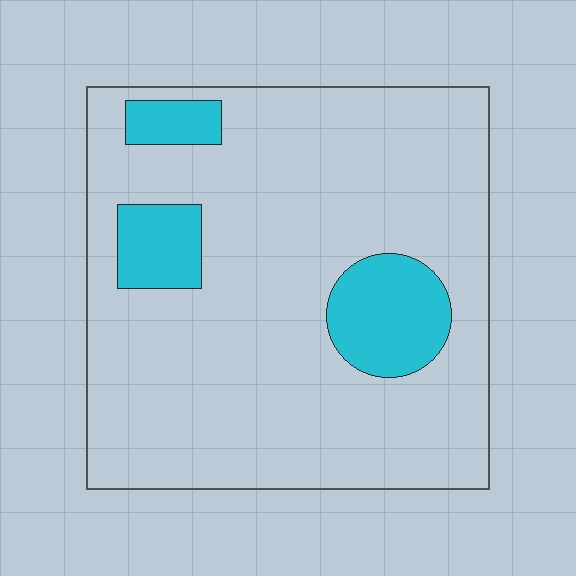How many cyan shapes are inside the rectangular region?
3.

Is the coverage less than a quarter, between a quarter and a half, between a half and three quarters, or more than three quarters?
Less than a quarter.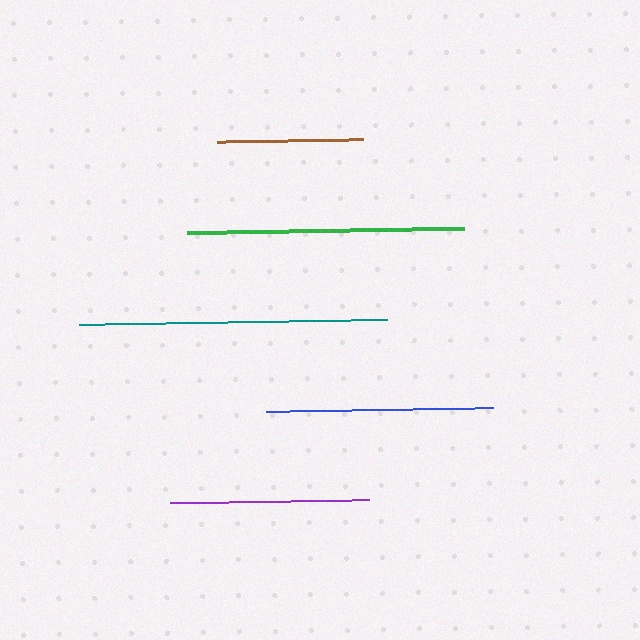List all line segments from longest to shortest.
From longest to shortest: teal, green, blue, purple, brown.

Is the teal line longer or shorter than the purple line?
The teal line is longer than the purple line.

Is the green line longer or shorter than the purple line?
The green line is longer than the purple line.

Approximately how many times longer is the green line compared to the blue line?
The green line is approximately 1.2 times the length of the blue line.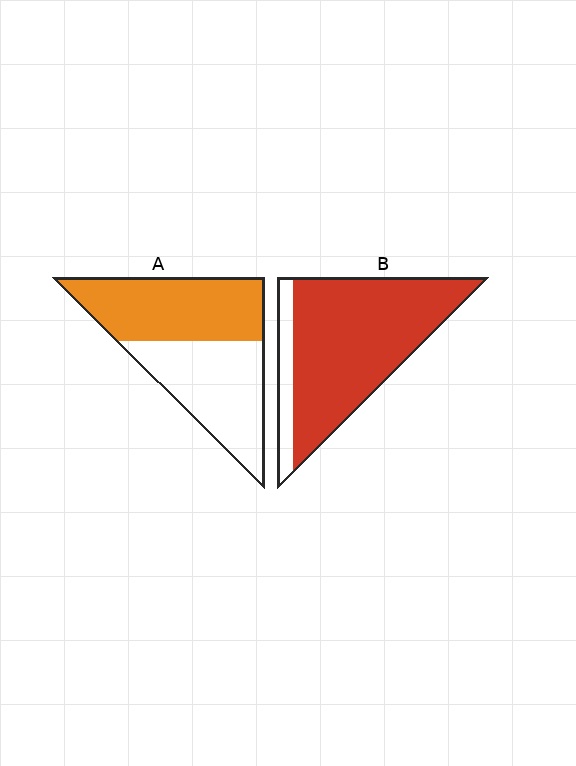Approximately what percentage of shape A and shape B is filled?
A is approximately 50% and B is approximately 85%.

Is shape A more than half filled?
Roughly half.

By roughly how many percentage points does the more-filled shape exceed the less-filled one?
By roughly 35 percentage points (B over A).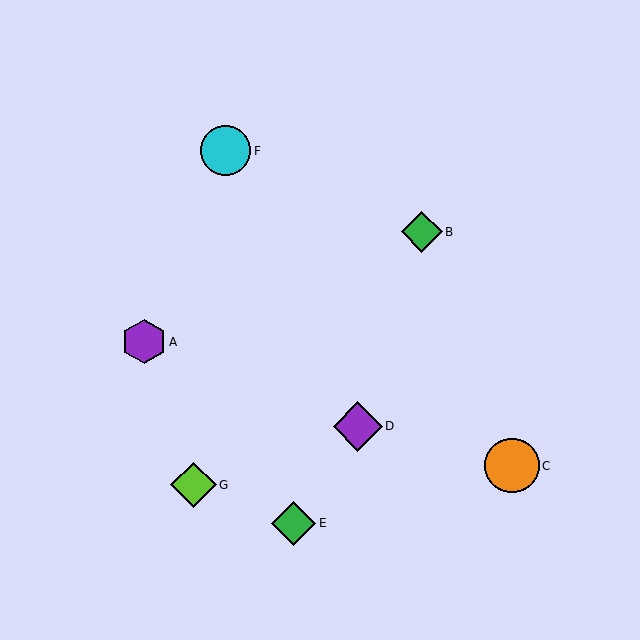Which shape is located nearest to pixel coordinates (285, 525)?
The green diamond (labeled E) at (293, 523) is nearest to that location.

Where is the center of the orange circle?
The center of the orange circle is at (512, 466).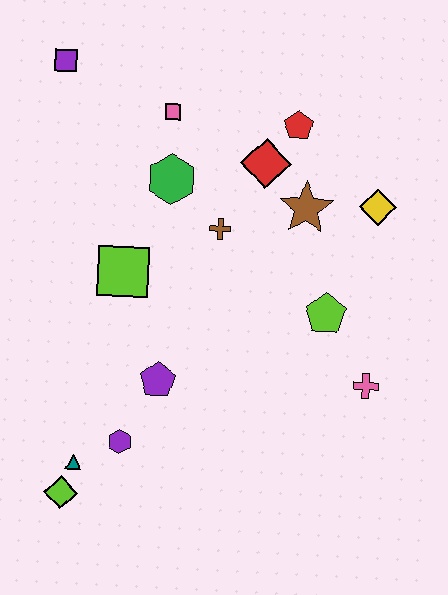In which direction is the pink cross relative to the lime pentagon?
The pink cross is below the lime pentagon.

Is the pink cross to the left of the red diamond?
No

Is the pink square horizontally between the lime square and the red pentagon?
Yes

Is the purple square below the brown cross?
No